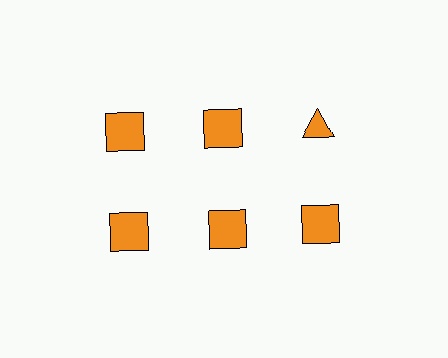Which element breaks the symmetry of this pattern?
The orange triangle in the top row, center column breaks the symmetry. All other shapes are orange squares.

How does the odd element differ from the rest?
It has a different shape: triangle instead of square.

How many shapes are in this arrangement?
There are 6 shapes arranged in a grid pattern.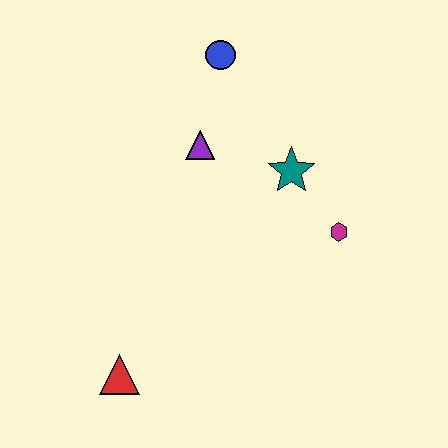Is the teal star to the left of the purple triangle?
No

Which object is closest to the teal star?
The magenta hexagon is closest to the teal star.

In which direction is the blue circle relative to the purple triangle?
The blue circle is above the purple triangle.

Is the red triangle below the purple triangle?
Yes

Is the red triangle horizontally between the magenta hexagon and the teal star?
No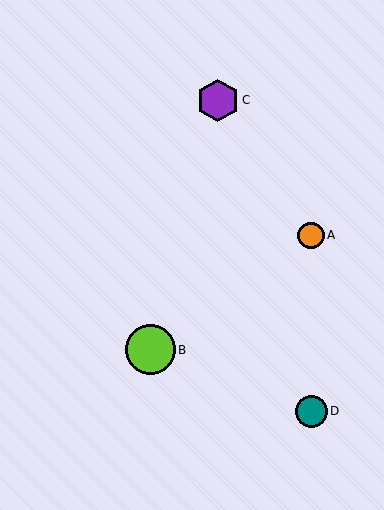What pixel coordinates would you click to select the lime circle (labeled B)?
Click at (150, 350) to select the lime circle B.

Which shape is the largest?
The lime circle (labeled B) is the largest.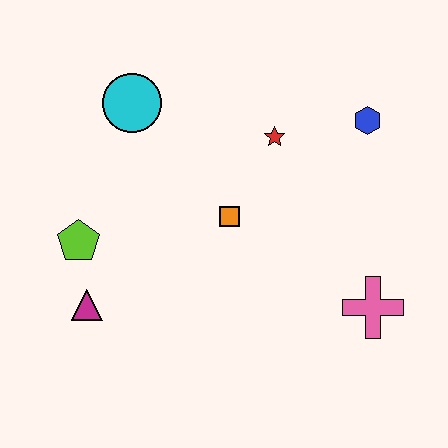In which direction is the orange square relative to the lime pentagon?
The orange square is to the right of the lime pentagon.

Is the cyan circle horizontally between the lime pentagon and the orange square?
Yes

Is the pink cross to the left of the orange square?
No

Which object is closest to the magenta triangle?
The lime pentagon is closest to the magenta triangle.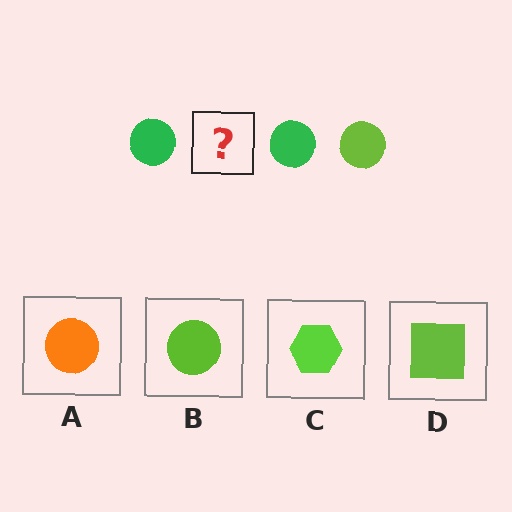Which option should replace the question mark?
Option B.